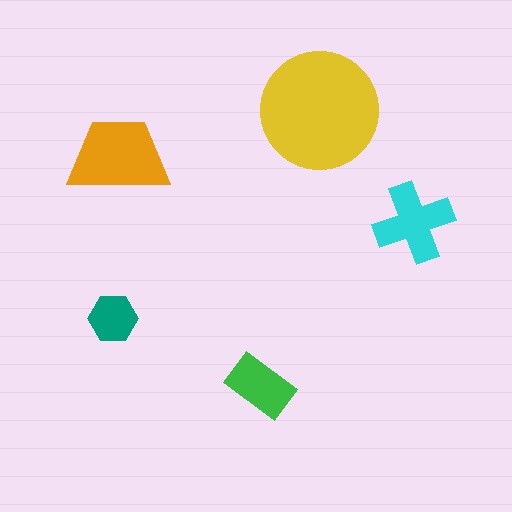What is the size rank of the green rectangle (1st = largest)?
4th.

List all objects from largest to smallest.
The yellow circle, the orange trapezoid, the cyan cross, the green rectangle, the teal hexagon.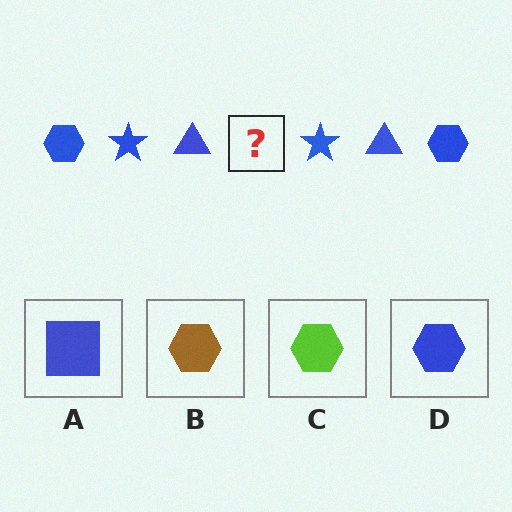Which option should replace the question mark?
Option D.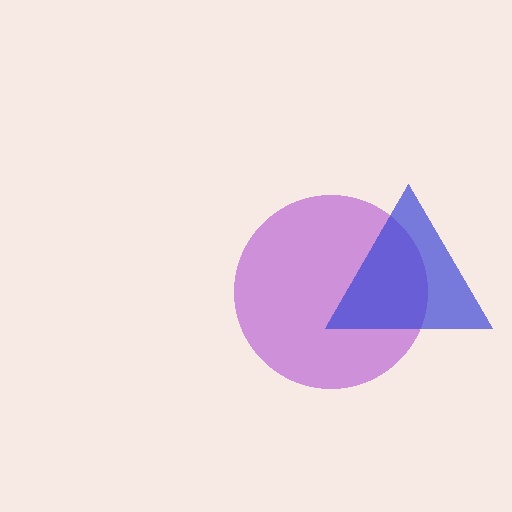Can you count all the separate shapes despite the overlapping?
Yes, there are 2 separate shapes.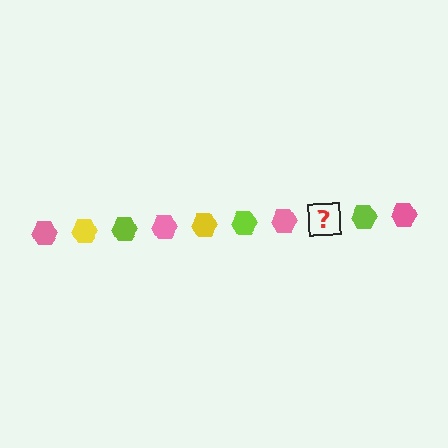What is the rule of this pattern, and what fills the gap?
The rule is that the pattern cycles through pink, yellow, lime hexagons. The gap should be filled with a yellow hexagon.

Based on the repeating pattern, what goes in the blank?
The blank should be a yellow hexagon.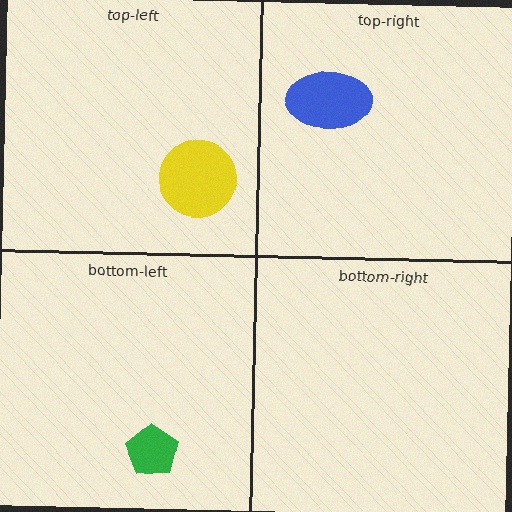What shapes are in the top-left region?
The yellow circle.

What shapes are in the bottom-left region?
The green pentagon.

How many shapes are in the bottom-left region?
1.